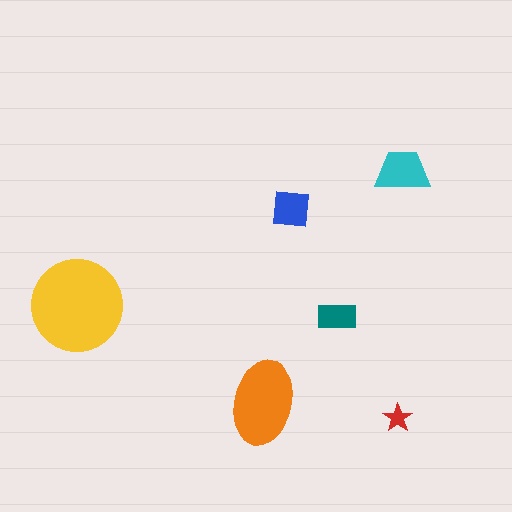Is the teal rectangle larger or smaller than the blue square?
Smaller.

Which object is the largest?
The yellow circle.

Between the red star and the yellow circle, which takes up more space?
The yellow circle.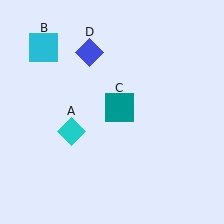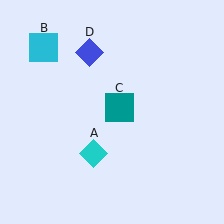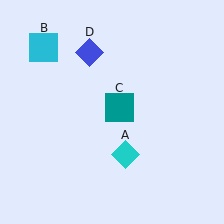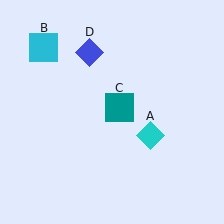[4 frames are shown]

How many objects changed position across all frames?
1 object changed position: cyan diamond (object A).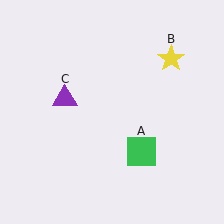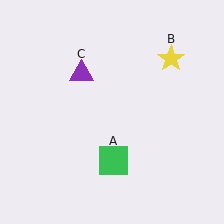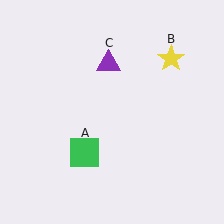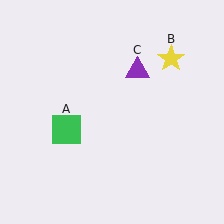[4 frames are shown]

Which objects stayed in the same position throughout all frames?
Yellow star (object B) remained stationary.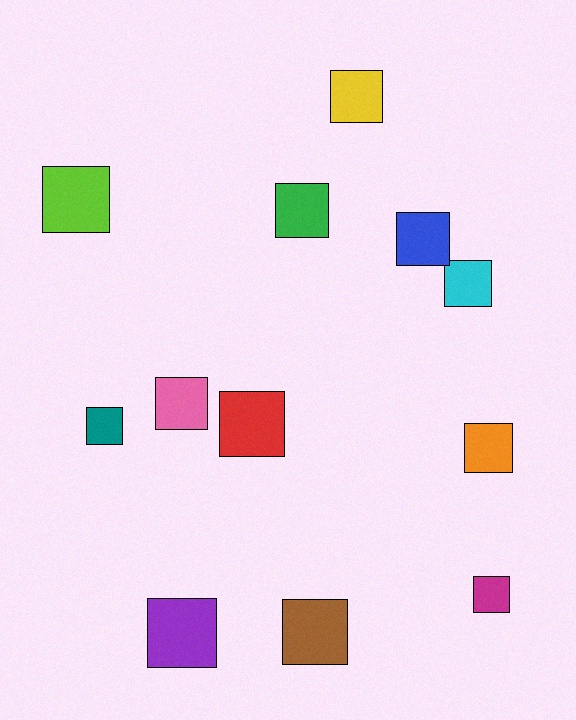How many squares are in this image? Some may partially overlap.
There are 12 squares.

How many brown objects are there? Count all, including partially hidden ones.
There is 1 brown object.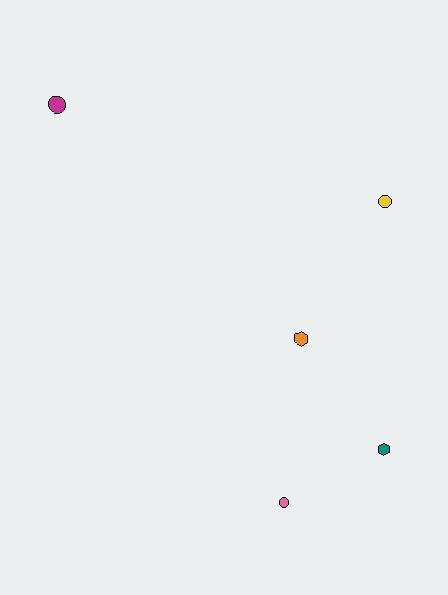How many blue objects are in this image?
There are no blue objects.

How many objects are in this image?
There are 5 objects.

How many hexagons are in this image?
There are 2 hexagons.